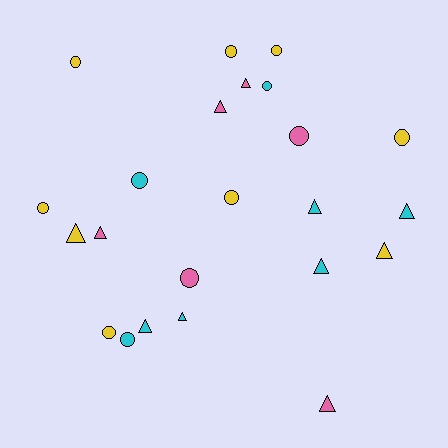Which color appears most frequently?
Yellow, with 9 objects.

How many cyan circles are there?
There are 3 cyan circles.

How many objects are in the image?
There are 23 objects.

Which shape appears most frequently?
Circle, with 12 objects.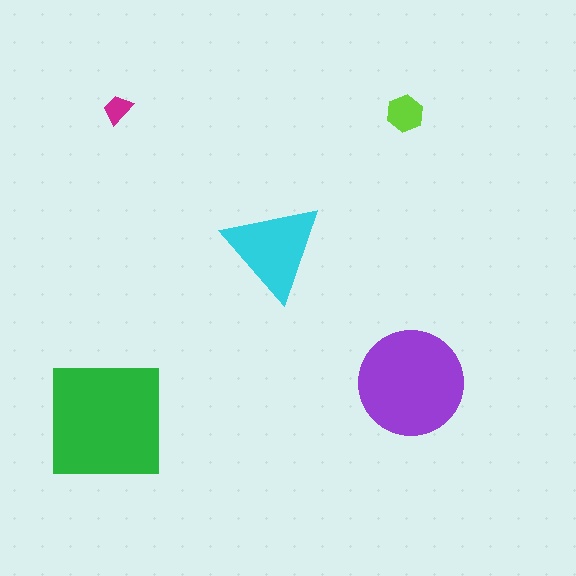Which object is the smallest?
The magenta trapezoid.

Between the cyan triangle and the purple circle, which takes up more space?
The purple circle.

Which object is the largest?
The green square.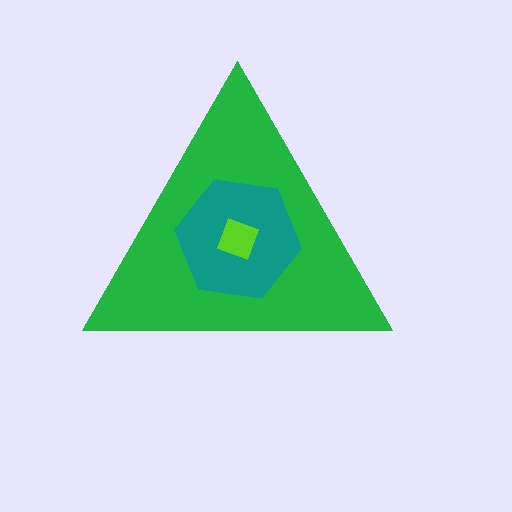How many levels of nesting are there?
3.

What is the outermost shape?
The green triangle.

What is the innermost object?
The lime square.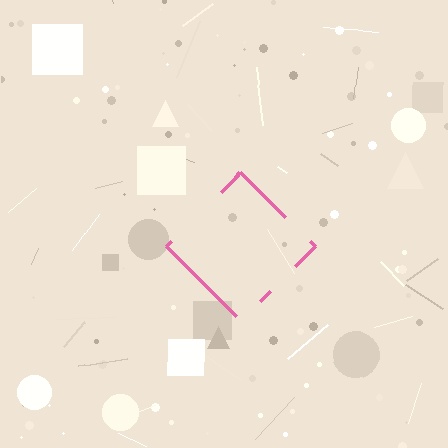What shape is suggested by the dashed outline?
The dashed outline suggests a diamond.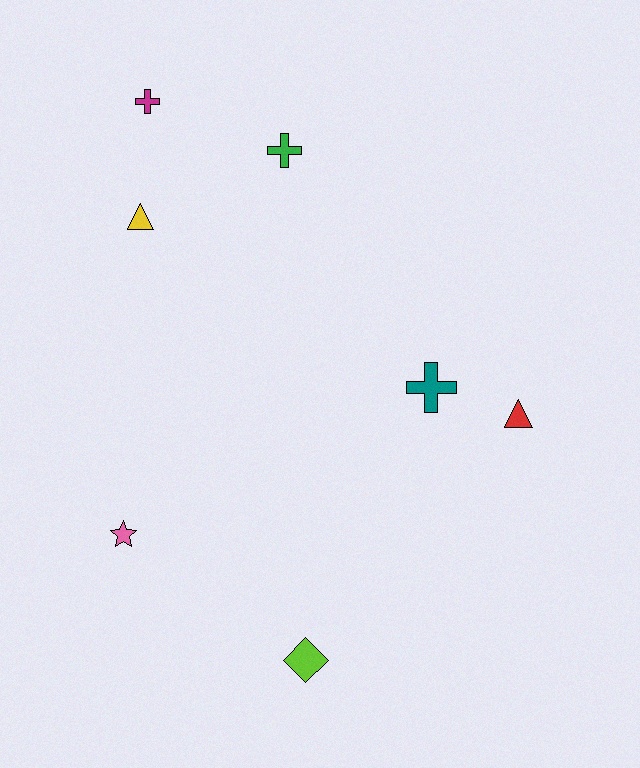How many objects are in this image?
There are 7 objects.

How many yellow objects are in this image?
There is 1 yellow object.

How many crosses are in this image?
There are 3 crosses.